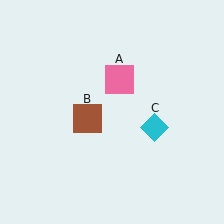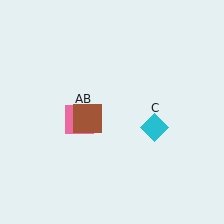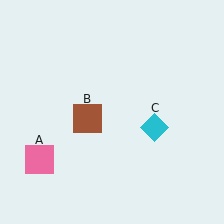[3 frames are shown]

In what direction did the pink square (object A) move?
The pink square (object A) moved down and to the left.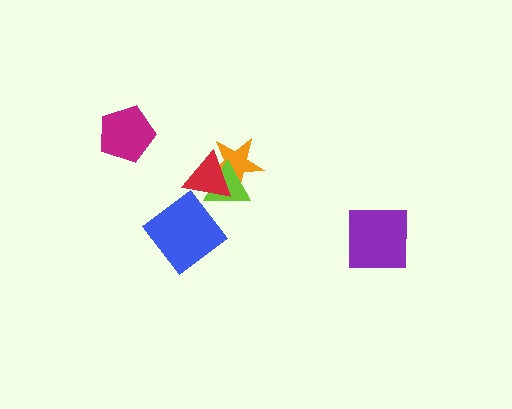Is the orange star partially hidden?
Yes, it is partially covered by another shape.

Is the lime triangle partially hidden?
Yes, it is partially covered by another shape.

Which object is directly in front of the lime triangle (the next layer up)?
The red triangle is directly in front of the lime triangle.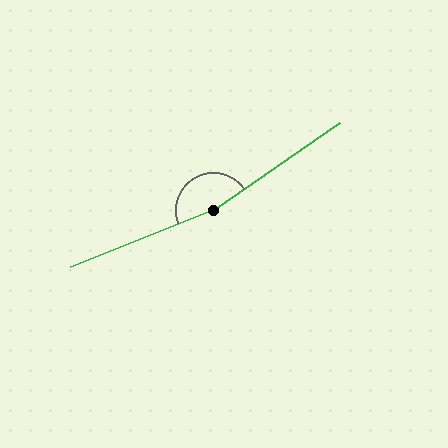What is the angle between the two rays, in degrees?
Approximately 167 degrees.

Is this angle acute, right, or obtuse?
It is obtuse.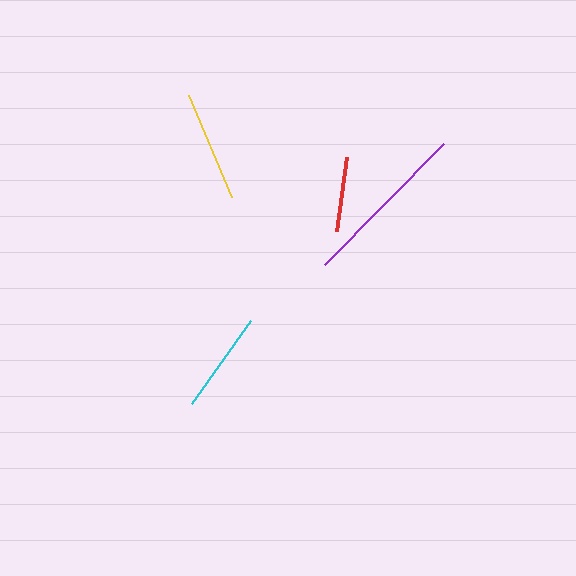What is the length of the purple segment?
The purple segment is approximately 170 pixels long.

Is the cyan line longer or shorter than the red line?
The cyan line is longer than the red line.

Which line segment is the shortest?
The red line is the shortest at approximately 75 pixels.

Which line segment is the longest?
The purple line is the longest at approximately 170 pixels.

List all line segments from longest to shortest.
From longest to shortest: purple, yellow, cyan, red.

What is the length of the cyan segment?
The cyan segment is approximately 102 pixels long.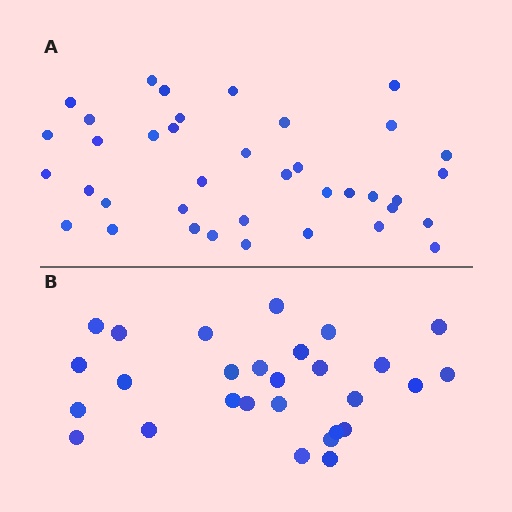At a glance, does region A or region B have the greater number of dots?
Region A (the top region) has more dots.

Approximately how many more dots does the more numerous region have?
Region A has roughly 10 or so more dots than region B.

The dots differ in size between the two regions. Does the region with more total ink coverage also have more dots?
No. Region B has more total ink coverage because its dots are larger, but region A actually contains more individual dots. Total area can be misleading — the number of items is what matters here.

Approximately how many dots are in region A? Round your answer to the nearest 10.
About 40 dots. (The exact count is 38, which rounds to 40.)